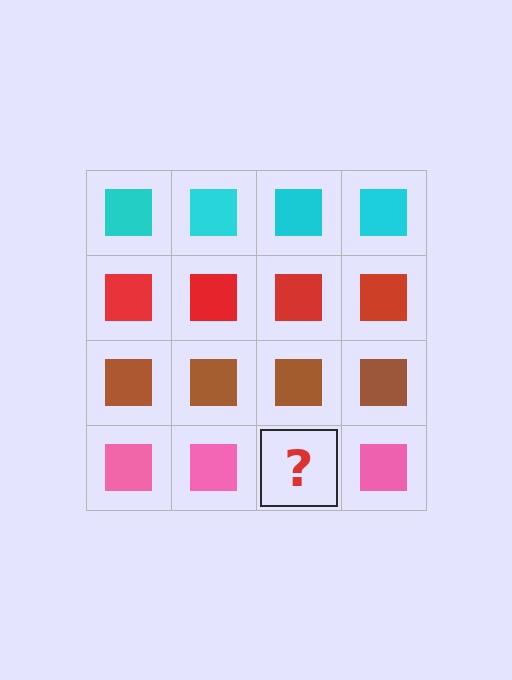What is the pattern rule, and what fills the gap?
The rule is that each row has a consistent color. The gap should be filled with a pink square.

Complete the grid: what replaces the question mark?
The question mark should be replaced with a pink square.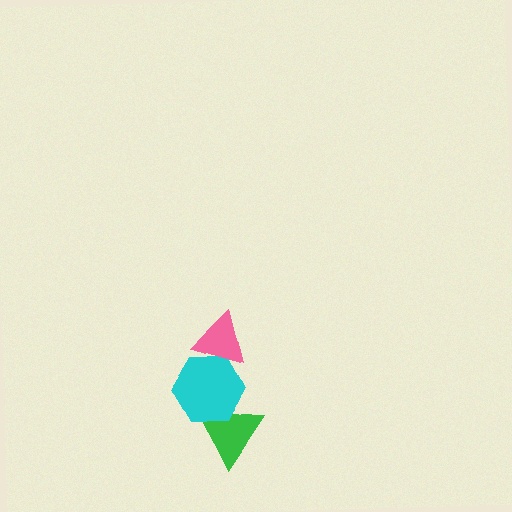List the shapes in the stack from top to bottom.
From top to bottom: the pink triangle, the cyan hexagon, the green triangle.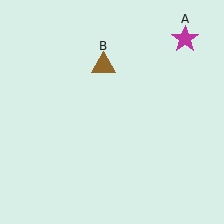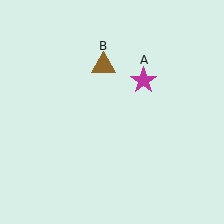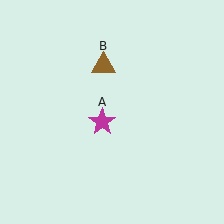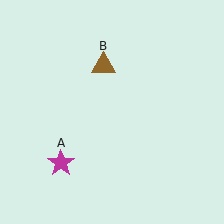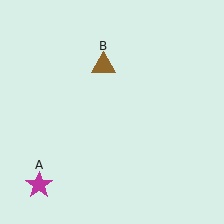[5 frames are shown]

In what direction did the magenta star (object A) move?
The magenta star (object A) moved down and to the left.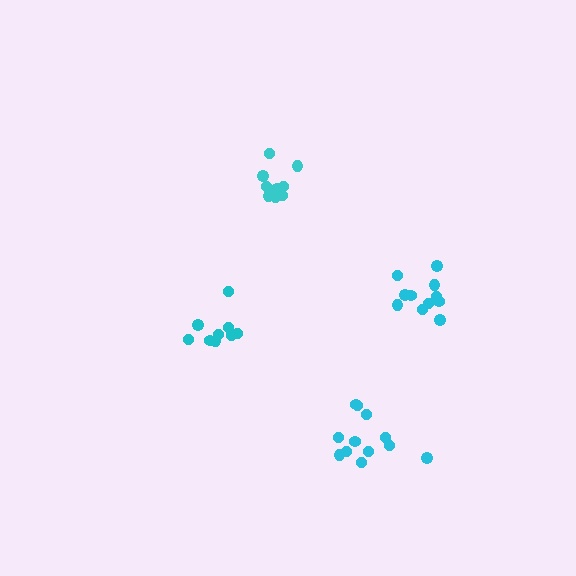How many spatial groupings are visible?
There are 4 spatial groupings.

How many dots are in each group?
Group 1: 9 dots, Group 2: 11 dots, Group 3: 12 dots, Group 4: 9 dots (41 total).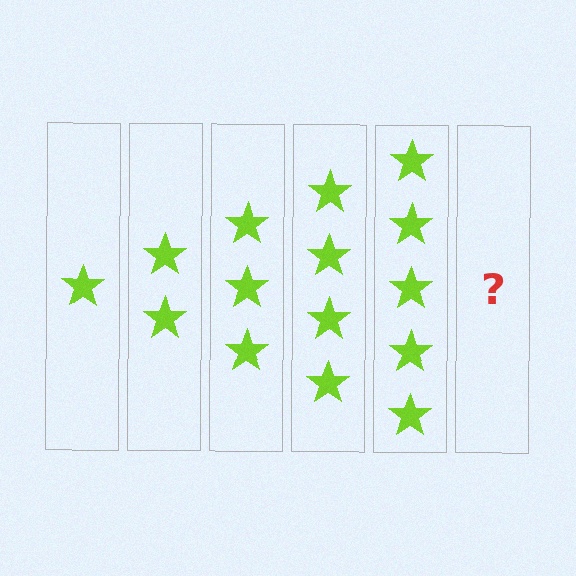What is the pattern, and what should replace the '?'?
The pattern is that each step adds one more star. The '?' should be 6 stars.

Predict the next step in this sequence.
The next step is 6 stars.